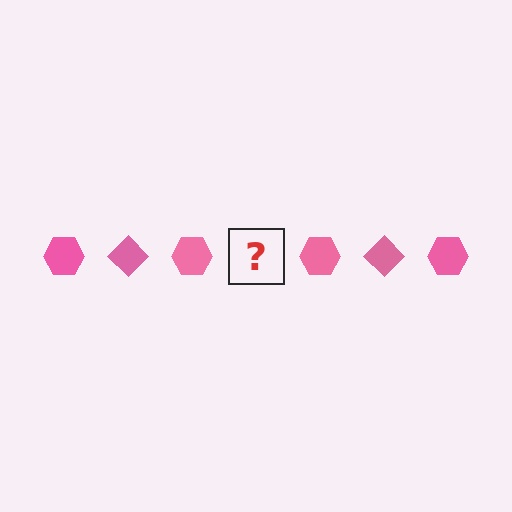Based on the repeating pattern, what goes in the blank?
The blank should be a pink diamond.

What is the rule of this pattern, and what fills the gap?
The rule is that the pattern cycles through hexagon, diamond shapes in pink. The gap should be filled with a pink diamond.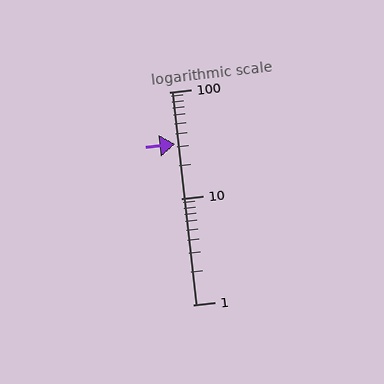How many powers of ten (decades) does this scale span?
The scale spans 2 decades, from 1 to 100.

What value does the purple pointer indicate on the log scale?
The pointer indicates approximately 32.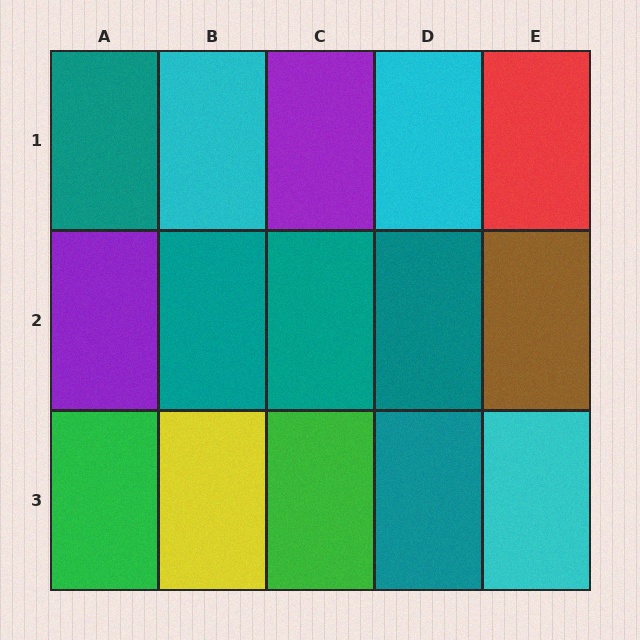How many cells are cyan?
3 cells are cyan.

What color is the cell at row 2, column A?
Purple.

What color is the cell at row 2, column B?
Teal.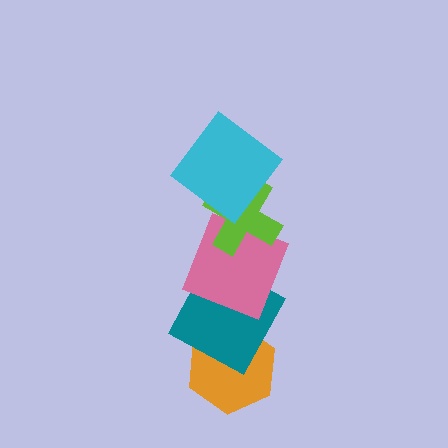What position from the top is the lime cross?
The lime cross is 2nd from the top.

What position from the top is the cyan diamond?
The cyan diamond is 1st from the top.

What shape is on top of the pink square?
The lime cross is on top of the pink square.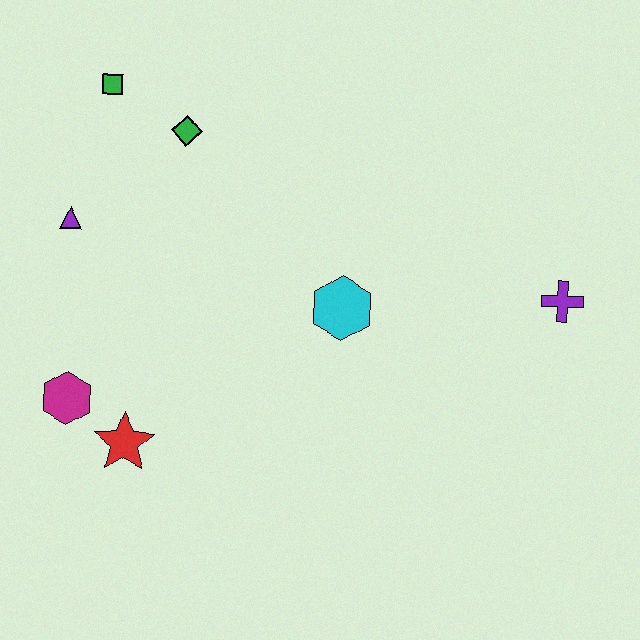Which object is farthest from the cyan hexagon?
The green square is farthest from the cyan hexagon.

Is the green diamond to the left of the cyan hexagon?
Yes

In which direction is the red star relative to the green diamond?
The red star is below the green diamond.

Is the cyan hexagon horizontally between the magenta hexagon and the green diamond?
No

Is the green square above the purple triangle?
Yes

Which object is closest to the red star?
The magenta hexagon is closest to the red star.